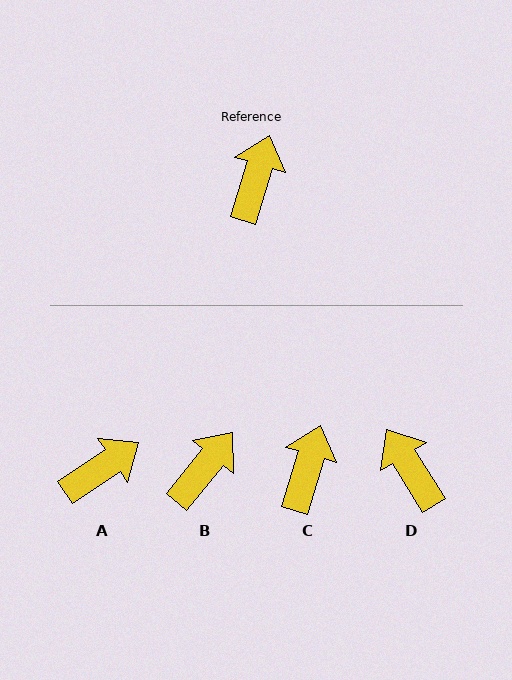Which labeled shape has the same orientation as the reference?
C.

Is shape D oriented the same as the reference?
No, it is off by about 49 degrees.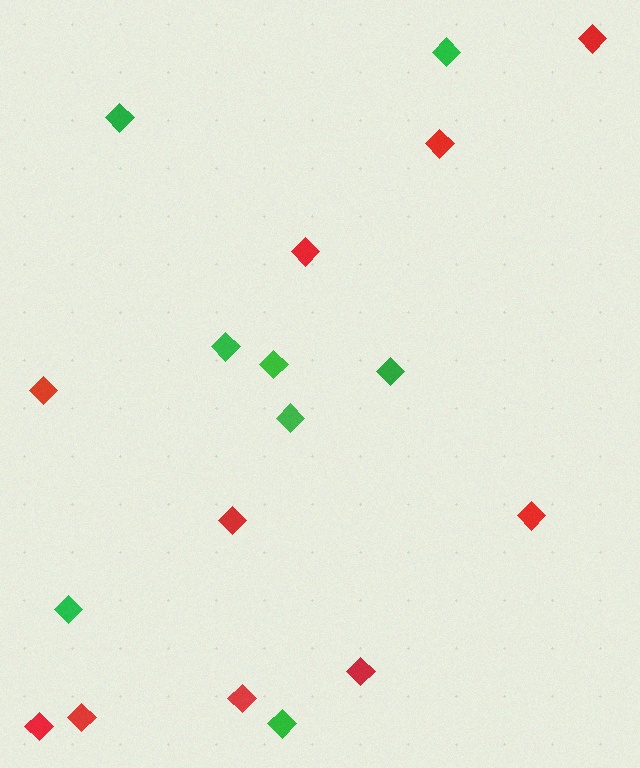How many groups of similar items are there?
There are 2 groups: one group of green diamonds (8) and one group of red diamonds (10).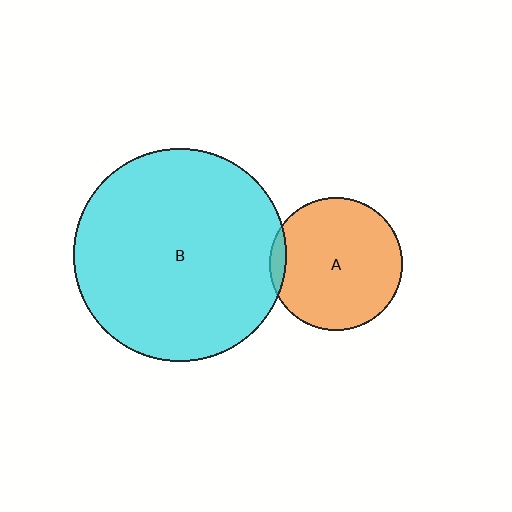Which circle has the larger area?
Circle B (cyan).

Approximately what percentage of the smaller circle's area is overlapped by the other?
Approximately 5%.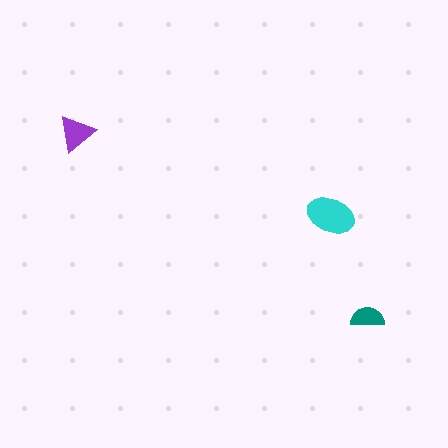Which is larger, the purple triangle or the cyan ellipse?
The cyan ellipse.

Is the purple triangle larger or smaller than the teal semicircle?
Larger.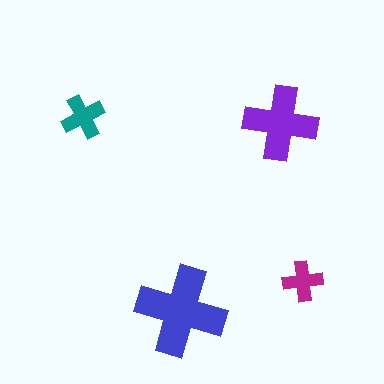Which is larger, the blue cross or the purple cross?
The blue one.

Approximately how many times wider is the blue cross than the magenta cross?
About 2 times wider.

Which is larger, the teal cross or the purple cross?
The purple one.